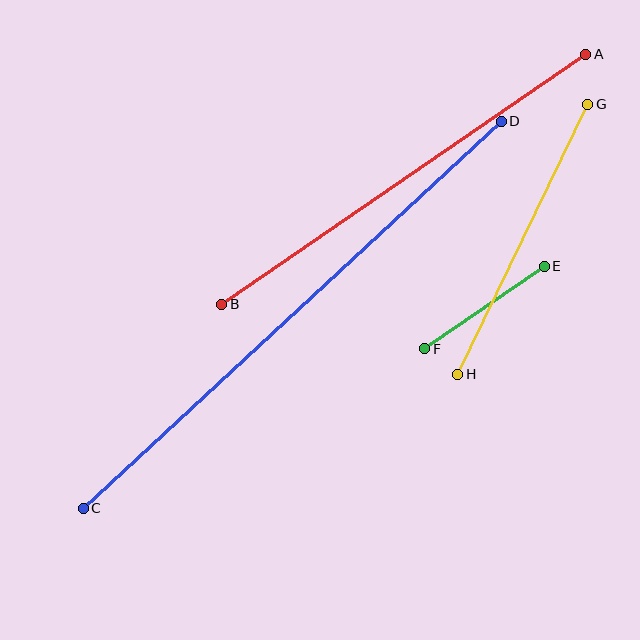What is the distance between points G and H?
The distance is approximately 300 pixels.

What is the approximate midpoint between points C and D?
The midpoint is at approximately (292, 315) pixels.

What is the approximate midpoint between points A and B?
The midpoint is at approximately (404, 179) pixels.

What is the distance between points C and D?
The distance is approximately 570 pixels.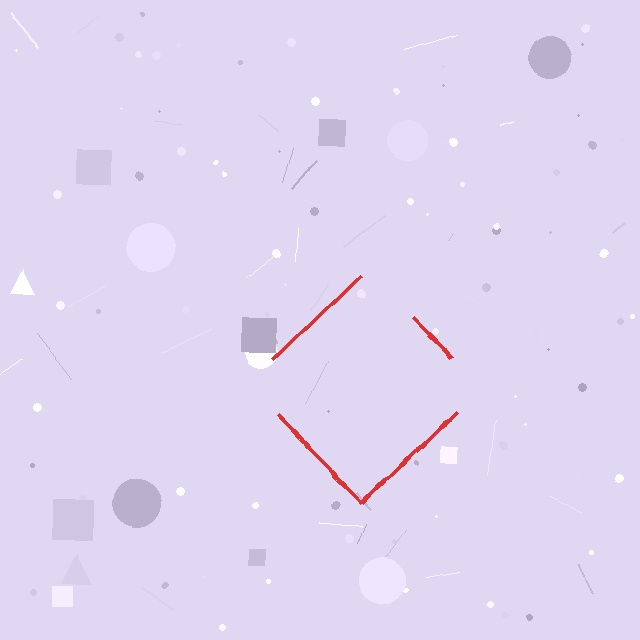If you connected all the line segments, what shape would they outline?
They would outline a diamond.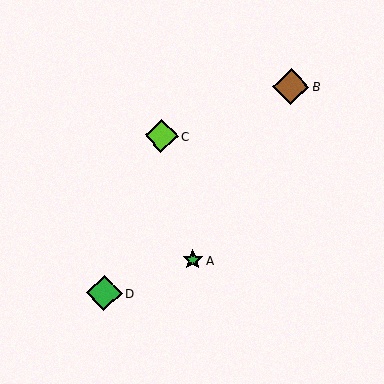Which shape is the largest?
The brown diamond (labeled B) is the largest.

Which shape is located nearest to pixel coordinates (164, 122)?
The lime diamond (labeled C) at (162, 136) is nearest to that location.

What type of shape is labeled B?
Shape B is a brown diamond.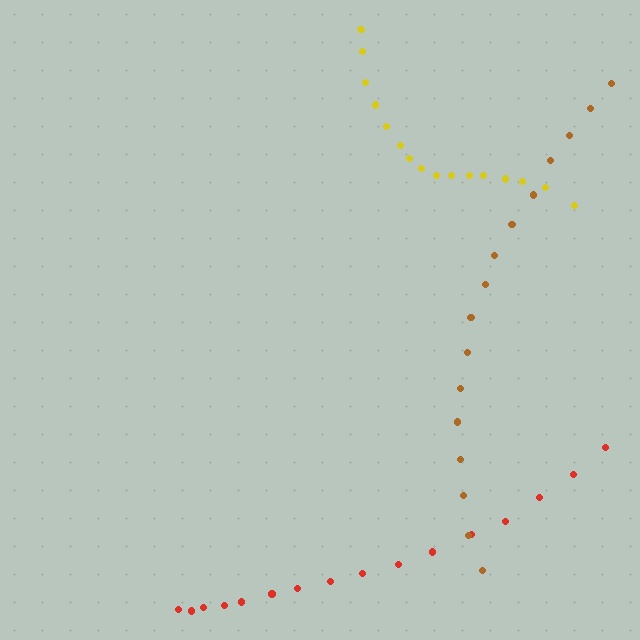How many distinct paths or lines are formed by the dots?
There are 3 distinct paths.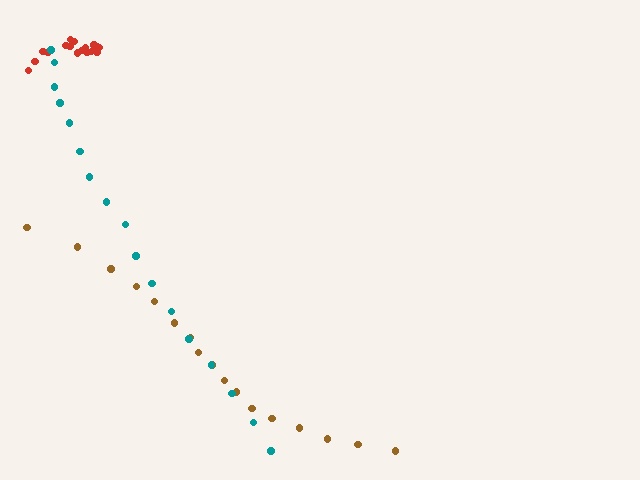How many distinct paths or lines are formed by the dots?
There are 3 distinct paths.